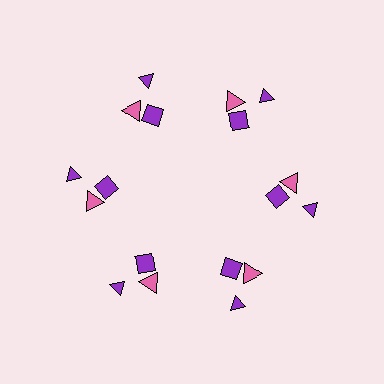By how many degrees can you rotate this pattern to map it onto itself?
The pattern maps onto itself every 60 degrees of rotation.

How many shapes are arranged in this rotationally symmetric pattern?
There are 18 shapes, arranged in 6 groups of 3.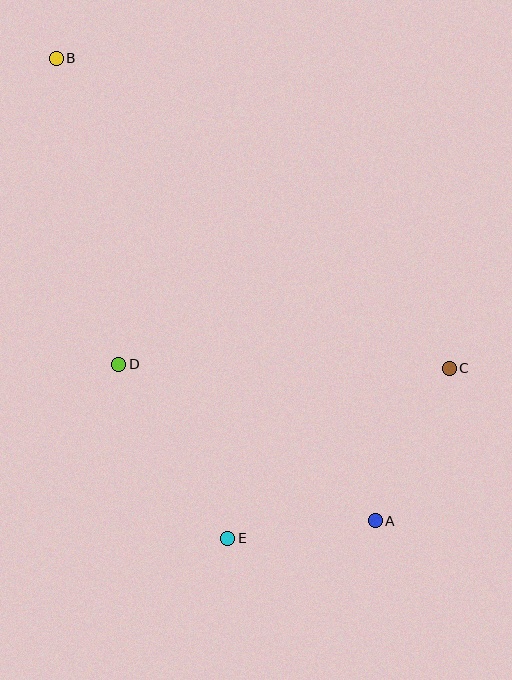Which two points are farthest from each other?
Points A and B are farthest from each other.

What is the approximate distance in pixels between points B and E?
The distance between B and E is approximately 510 pixels.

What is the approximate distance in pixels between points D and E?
The distance between D and E is approximately 205 pixels.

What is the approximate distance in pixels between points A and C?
The distance between A and C is approximately 169 pixels.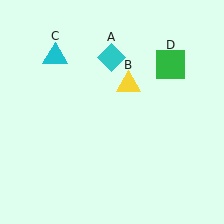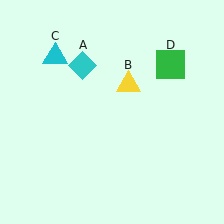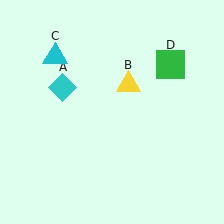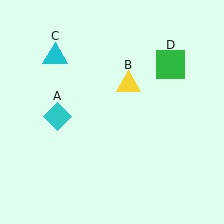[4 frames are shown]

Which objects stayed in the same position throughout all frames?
Yellow triangle (object B) and cyan triangle (object C) and green square (object D) remained stationary.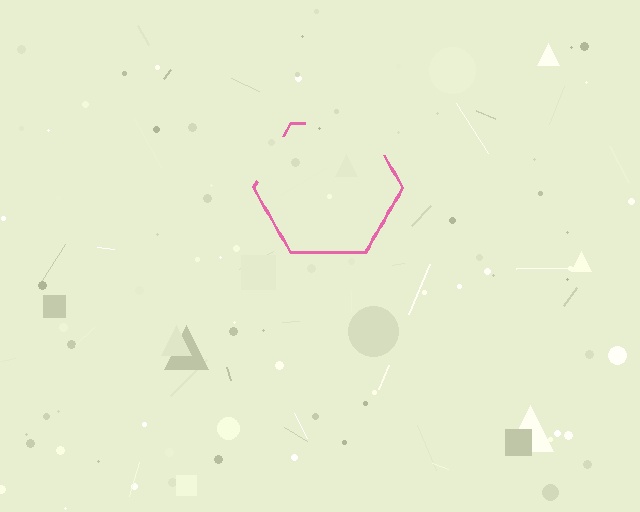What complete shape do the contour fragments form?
The contour fragments form a hexagon.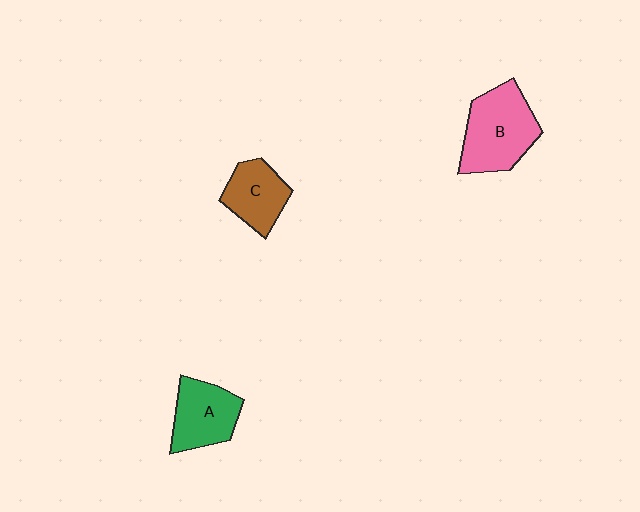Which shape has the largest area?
Shape B (pink).